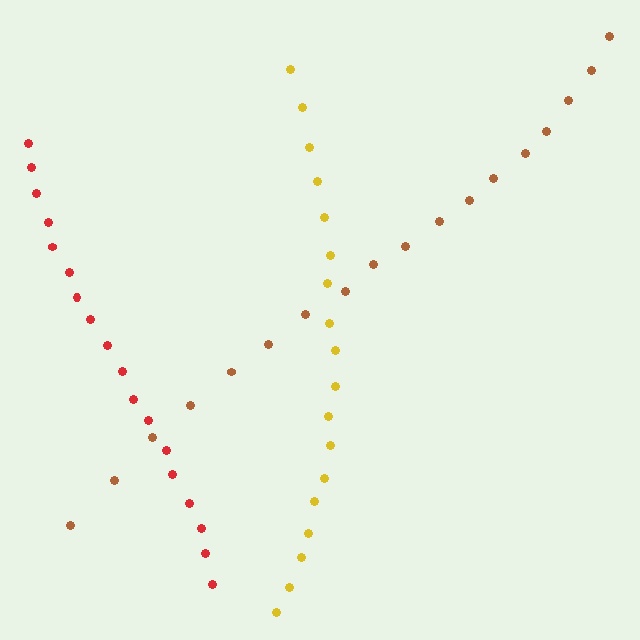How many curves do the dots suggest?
There are 3 distinct paths.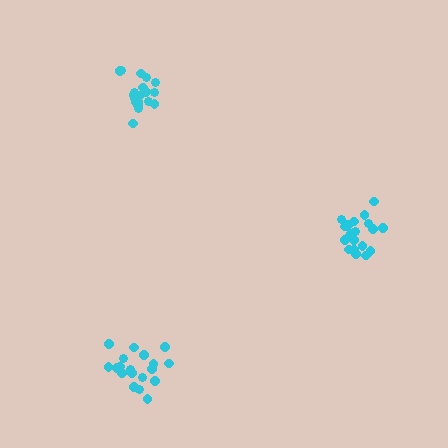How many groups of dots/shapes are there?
There are 3 groups.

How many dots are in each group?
Group 1: 19 dots, Group 2: 20 dots, Group 3: 21 dots (60 total).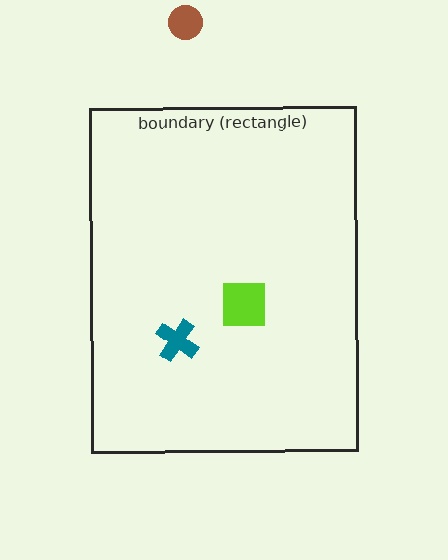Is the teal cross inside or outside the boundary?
Inside.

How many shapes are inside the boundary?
2 inside, 1 outside.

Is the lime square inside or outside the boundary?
Inside.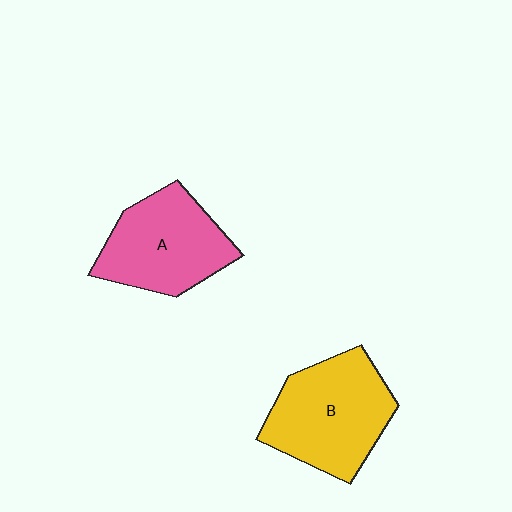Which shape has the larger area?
Shape B (yellow).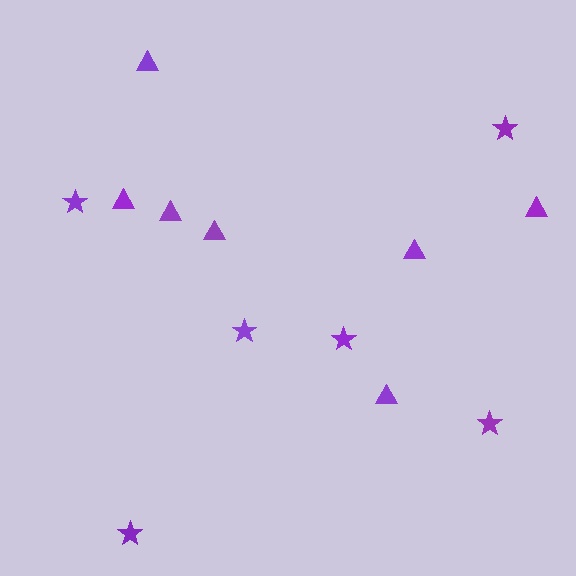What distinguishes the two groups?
There are 2 groups: one group of stars (6) and one group of triangles (7).